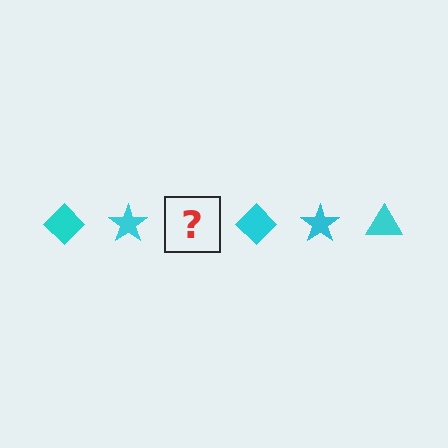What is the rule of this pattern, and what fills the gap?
The rule is that the pattern cycles through diamond, star, triangle shapes in cyan. The gap should be filled with a cyan triangle.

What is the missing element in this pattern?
The missing element is a cyan triangle.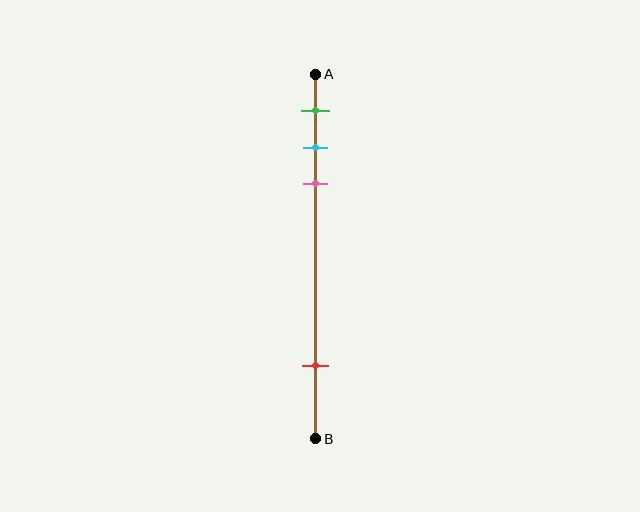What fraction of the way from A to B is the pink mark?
The pink mark is approximately 30% (0.3) of the way from A to B.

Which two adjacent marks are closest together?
The cyan and pink marks are the closest adjacent pair.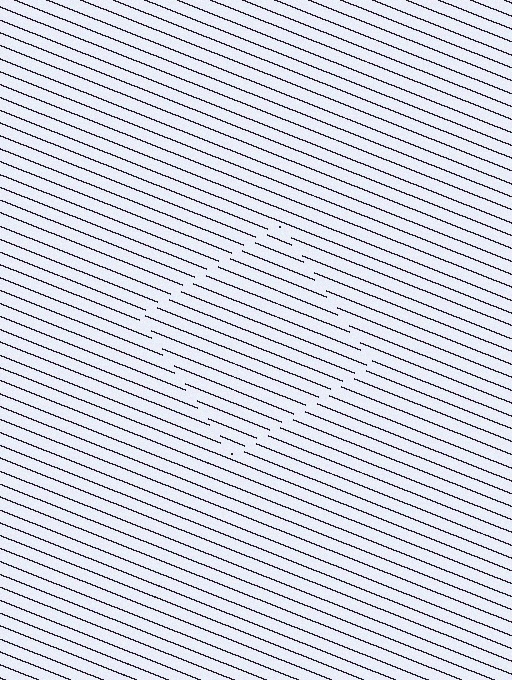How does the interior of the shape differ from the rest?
The interior of the shape contains the same grating, shifted by half a period — the contour is defined by the phase discontinuity where line-ends from the inner and outer gratings abut.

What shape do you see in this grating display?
An illusory square. The interior of the shape contains the same grating, shifted by half a period — the contour is defined by the phase discontinuity where line-ends from the inner and outer gratings abut.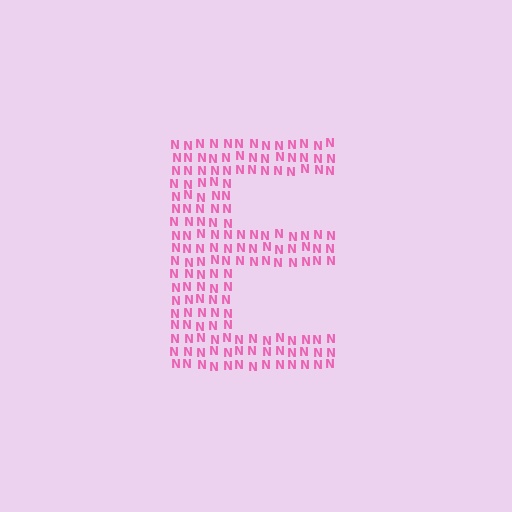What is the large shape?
The large shape is the letter E.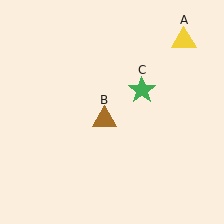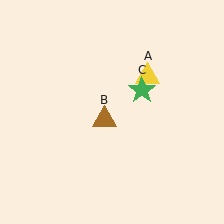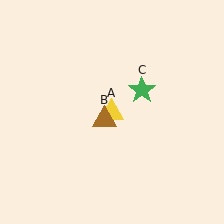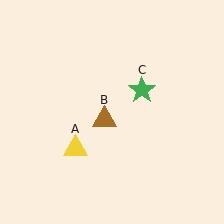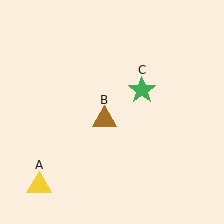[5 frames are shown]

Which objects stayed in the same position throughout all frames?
Brown triangle (object B) and green star (object C) remained stationary.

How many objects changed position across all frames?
1 object changed position: yellow triangle (object A).